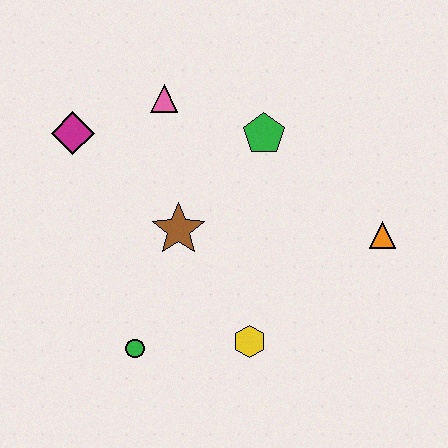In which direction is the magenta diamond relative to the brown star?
The magenta diamond is to the left of the brown star.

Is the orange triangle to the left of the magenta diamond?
No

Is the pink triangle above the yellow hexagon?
Yes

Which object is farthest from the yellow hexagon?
The magenta diamond is farthest from the yellow hexagon.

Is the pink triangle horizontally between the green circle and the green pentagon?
Yes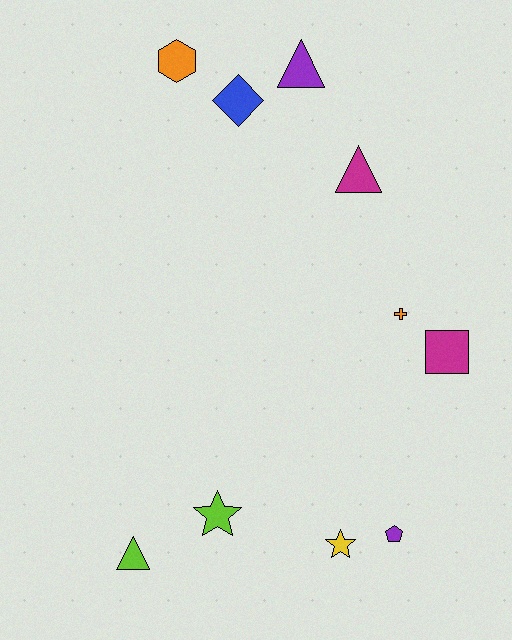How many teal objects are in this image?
There are no teal objects.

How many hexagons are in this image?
There is 1 hexagon.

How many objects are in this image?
There are 10 objects.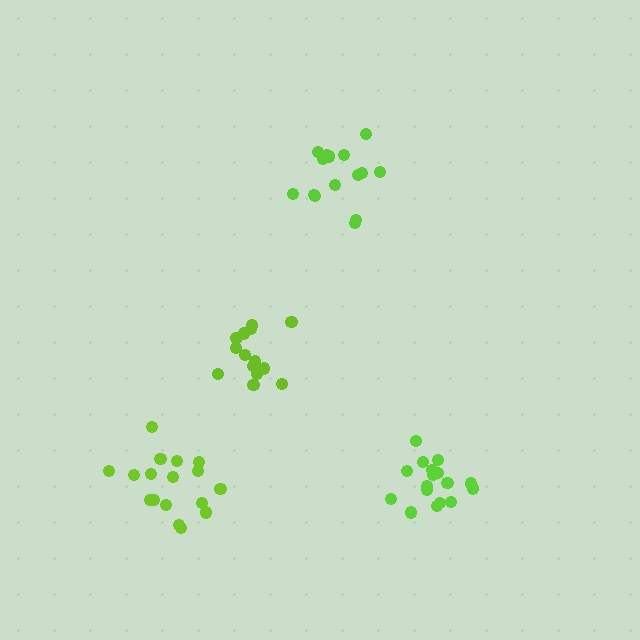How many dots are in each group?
Group 1: 17 dots, Group 2: 15 dots, Group 3: 17 dots, Group 4: 14 dots (63 total).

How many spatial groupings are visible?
There are 4 spatial groupings.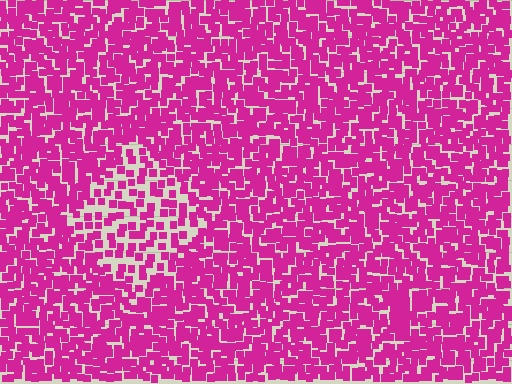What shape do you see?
I see a diamond.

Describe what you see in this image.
The image contains small magenta elements arranged at two different densities. A diamond-shaped region is visible where the elements are less densely packed than the surrounding area.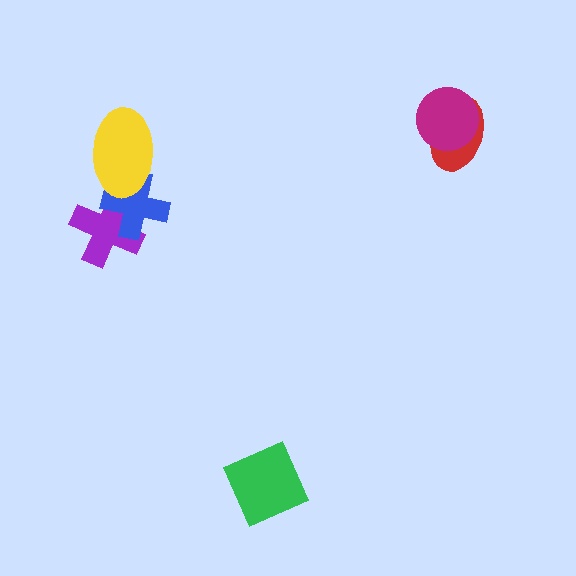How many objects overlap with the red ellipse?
1 object overlaps with the red ellipse.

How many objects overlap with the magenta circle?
1 object overlaps with the magenta circle.